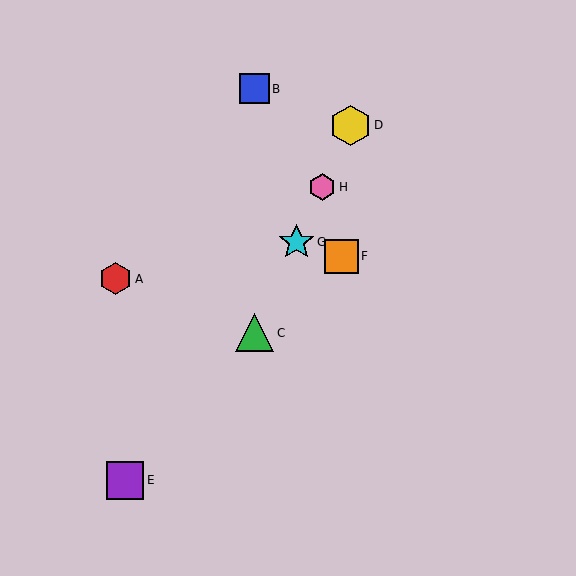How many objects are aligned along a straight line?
4 objects (C, D, G, H) are aligned along a straight line.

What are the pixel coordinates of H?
Object H is at (322, 187).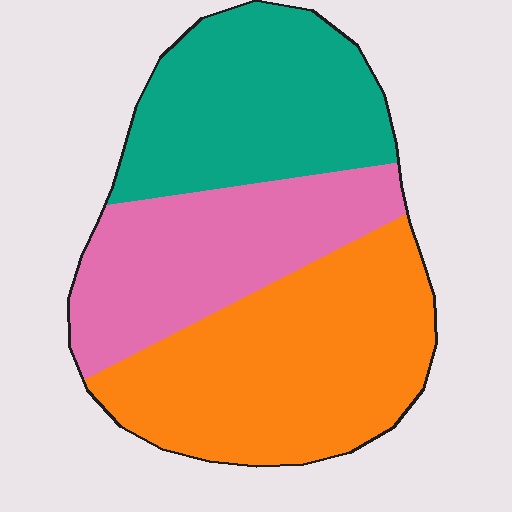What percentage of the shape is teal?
Teal covers 31% of the shape.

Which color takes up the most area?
Orange, at roughly 40%.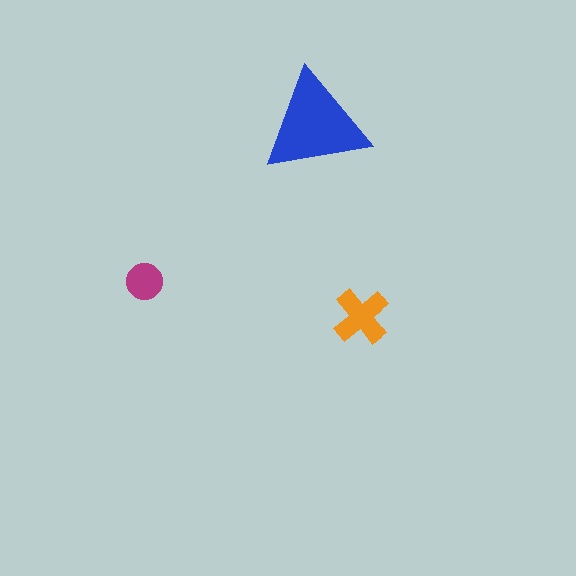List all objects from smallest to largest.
The magenta circle, the orange cross, the blue triangle.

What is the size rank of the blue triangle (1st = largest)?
1st.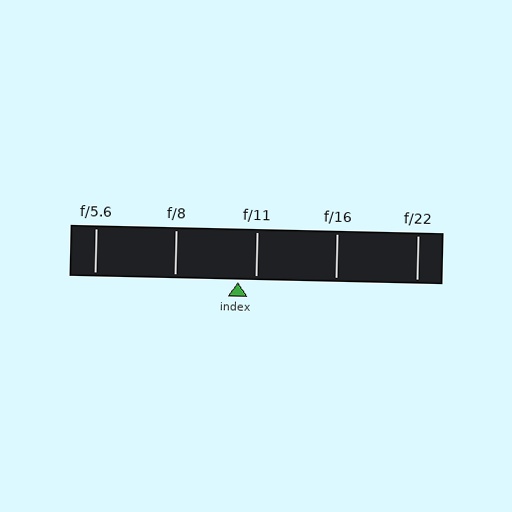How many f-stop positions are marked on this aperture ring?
There are 5 f-stop positions marked.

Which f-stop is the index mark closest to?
The index mark is closest to f/11.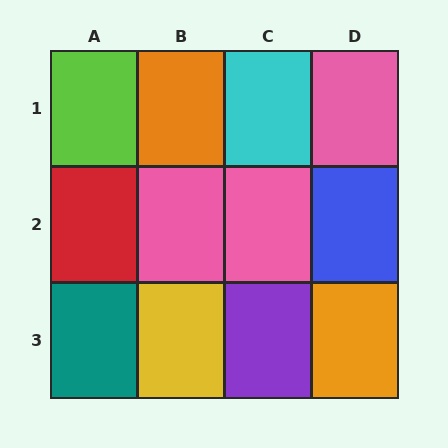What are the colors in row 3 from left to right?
Teal, yellow, purple, orange.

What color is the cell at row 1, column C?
Cyan.